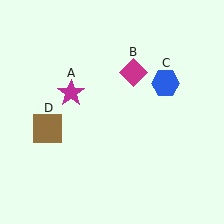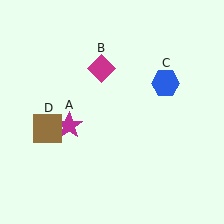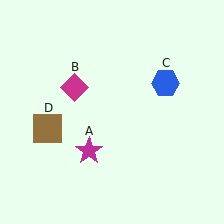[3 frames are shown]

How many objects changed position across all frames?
2 objects changed position: magenta star (object A), magenta diamond (object B).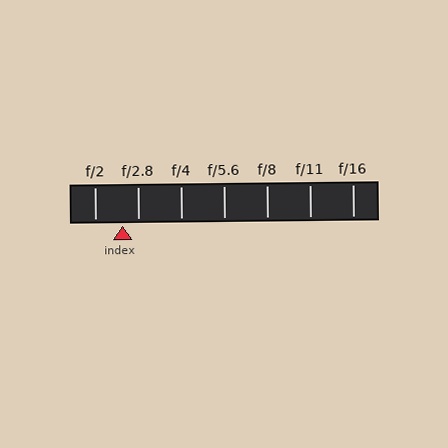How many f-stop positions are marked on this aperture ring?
There are 7 f-stop positions marked.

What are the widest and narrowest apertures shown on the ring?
The widest aperture shown is f/2 and the narrowest is f/16.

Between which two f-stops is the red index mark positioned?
The index mark is between f/2 and f/2.8.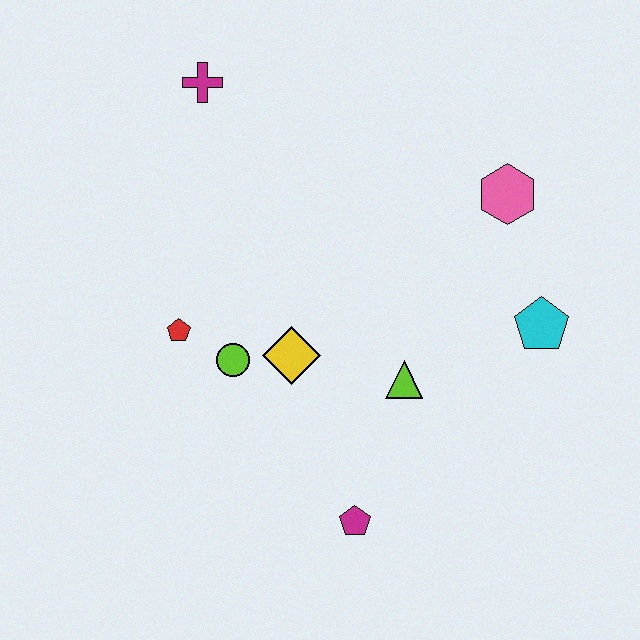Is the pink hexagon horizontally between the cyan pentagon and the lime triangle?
Yes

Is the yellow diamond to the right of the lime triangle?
No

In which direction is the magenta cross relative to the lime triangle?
The magenta cross is above the lime triangle.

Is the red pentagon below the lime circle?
No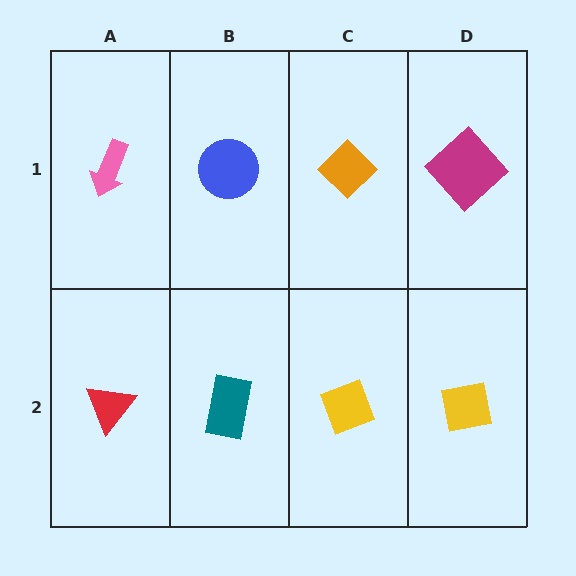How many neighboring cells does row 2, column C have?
3.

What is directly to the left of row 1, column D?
An orange diamond.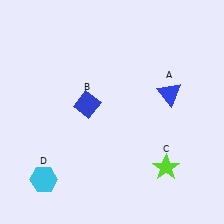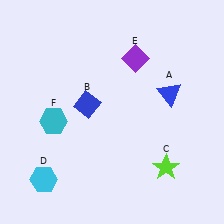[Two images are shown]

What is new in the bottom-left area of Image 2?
A cyan hexagon (F) was added in the bottom-left area of Image 2.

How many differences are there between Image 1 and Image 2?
There are 2 differences between the two images.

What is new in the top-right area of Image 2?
A purple diamond (E) was added in the top-right area of Image 2.